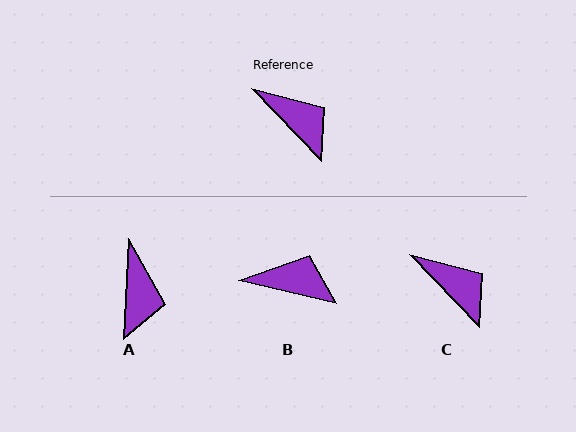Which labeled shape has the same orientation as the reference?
C.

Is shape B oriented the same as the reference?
No, it is off by about 33 degrees.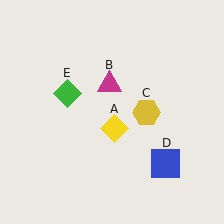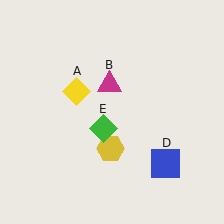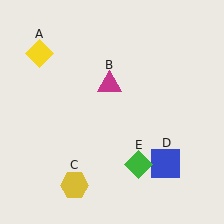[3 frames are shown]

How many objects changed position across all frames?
3 objects changed position: yellow diamond (object A), yellow hexagon (object C), green diamond (object E).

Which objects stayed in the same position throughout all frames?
Magenta triangle (object B) and blue square (object D) remained stationary.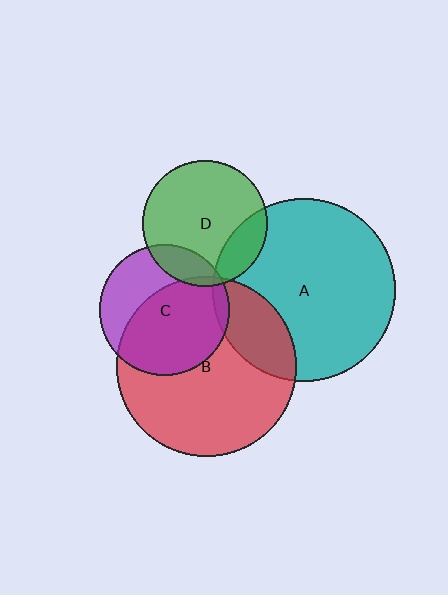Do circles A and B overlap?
Yes.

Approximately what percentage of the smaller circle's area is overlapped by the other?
Approximately 20%.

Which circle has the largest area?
Circle A (teal).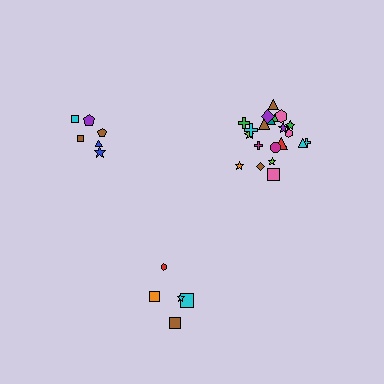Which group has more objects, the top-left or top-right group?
The top-right group.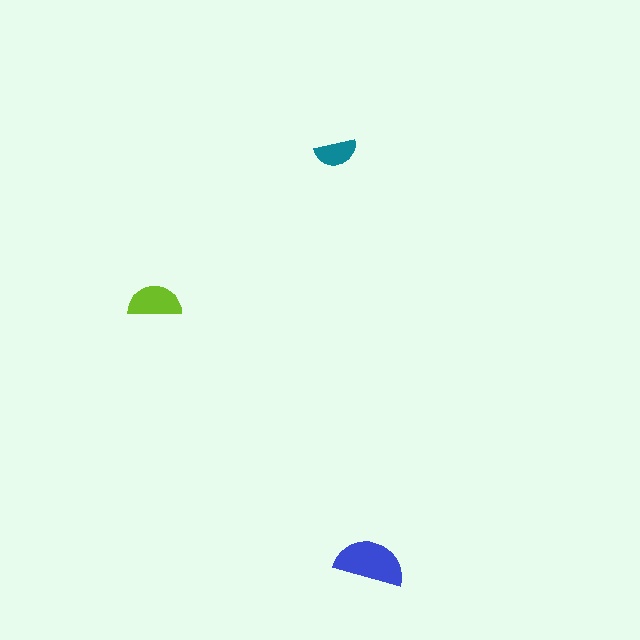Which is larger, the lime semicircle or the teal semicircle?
The lime one.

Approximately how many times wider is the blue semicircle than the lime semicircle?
About 1.5 times wider.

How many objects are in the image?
There are 3 objects in the image.